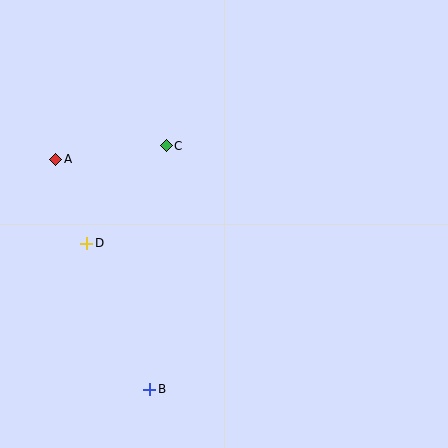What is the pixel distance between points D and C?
The distance between D and C is 125 pixels.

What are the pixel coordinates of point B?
Point B is at (150, 389).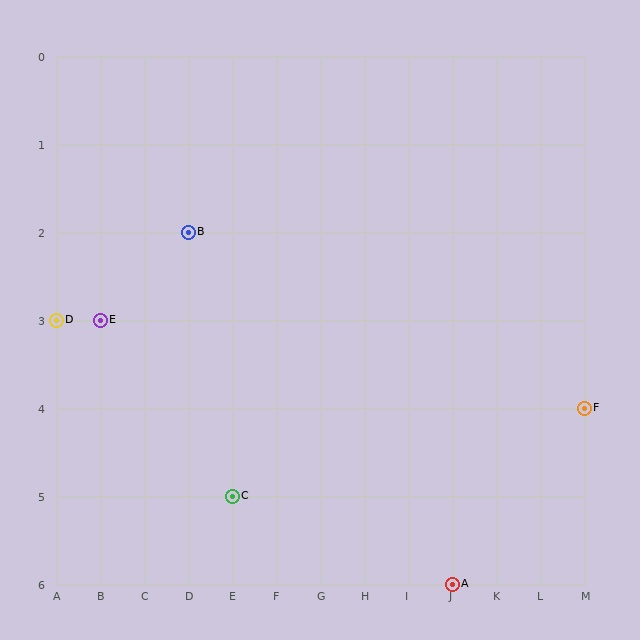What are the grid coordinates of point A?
Point A is at grid coordinates (J, 6).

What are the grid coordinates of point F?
Point F is at grid coordinates (M, 4).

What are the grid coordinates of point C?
Point C is at grid coordinates (E, 5).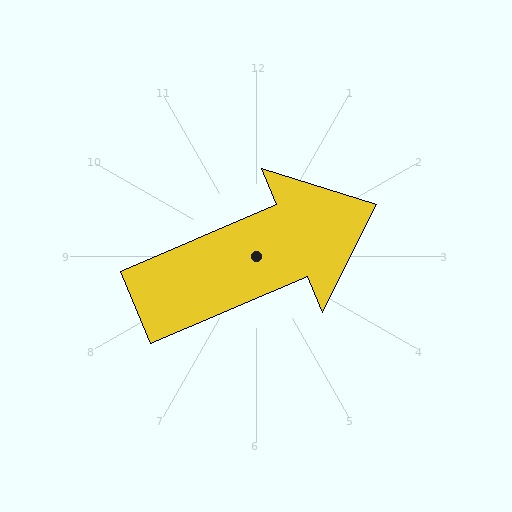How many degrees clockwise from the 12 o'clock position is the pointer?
Approximately 67 degrees.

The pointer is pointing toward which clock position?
Roughly 2 o'clock.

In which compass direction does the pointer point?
Northeast.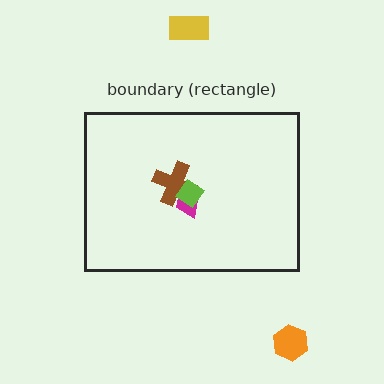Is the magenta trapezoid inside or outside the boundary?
Inside.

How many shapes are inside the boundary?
3 inside, 2 outside.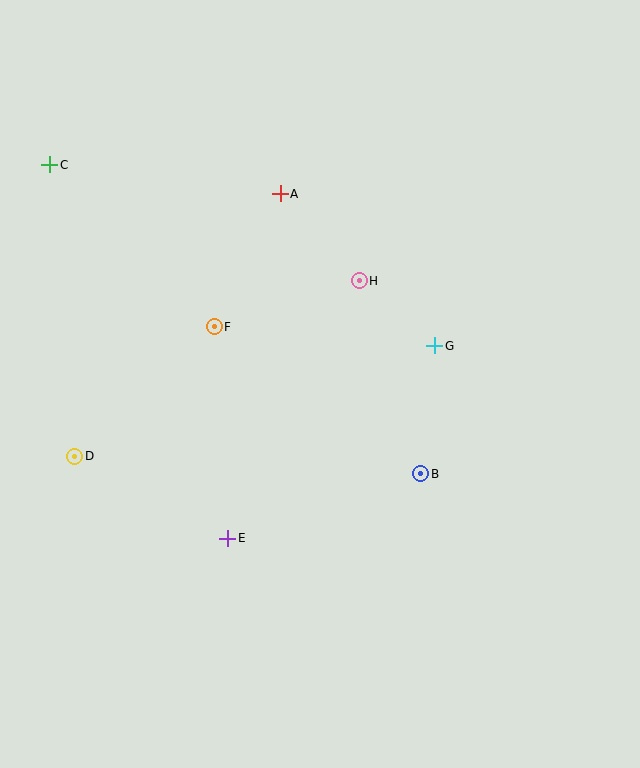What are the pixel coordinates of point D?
Point D is at (75, 456).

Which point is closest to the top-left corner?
Point C is closest to the top-left corner.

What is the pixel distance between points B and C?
The distance between B and C is 483 pixels.